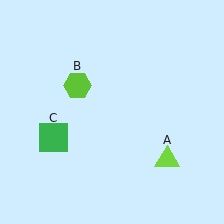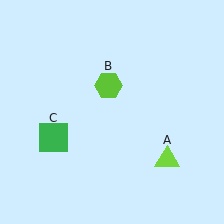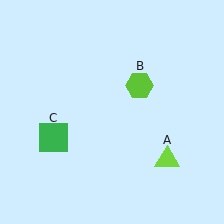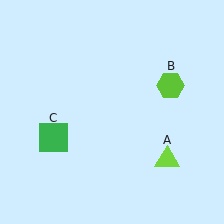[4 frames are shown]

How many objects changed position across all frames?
1 object changed position: lime hexagon (object B).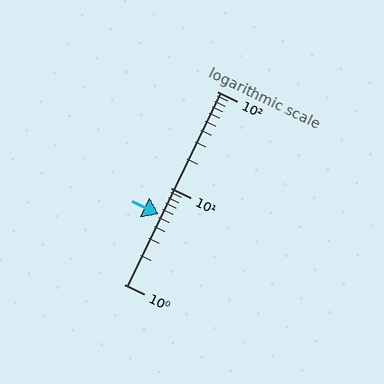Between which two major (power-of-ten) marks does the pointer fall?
The pointer is between 1 and 10.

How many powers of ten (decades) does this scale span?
The scale spans 2 decades, from 1 to 100.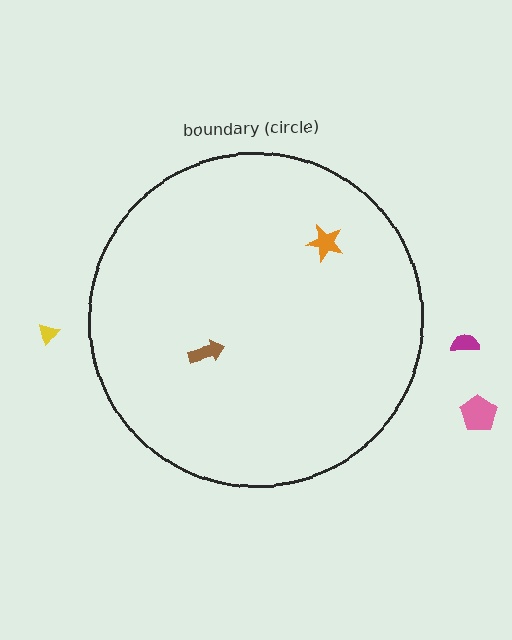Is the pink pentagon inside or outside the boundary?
Outside.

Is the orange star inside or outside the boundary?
Inside.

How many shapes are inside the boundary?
2 inside, 3 outside.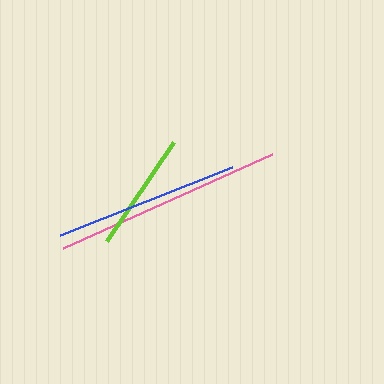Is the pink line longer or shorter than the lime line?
The pink line is longer than the lime line.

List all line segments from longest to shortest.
From longest to shortest: pink, blue, lime.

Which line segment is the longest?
The pink line is the longest at approximately 230 pixels.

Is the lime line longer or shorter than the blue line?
The blue line is longer than the lime line.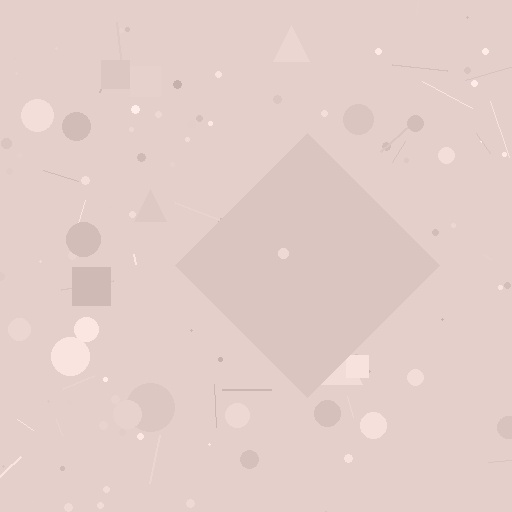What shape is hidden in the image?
A diamond is hidden in the image.